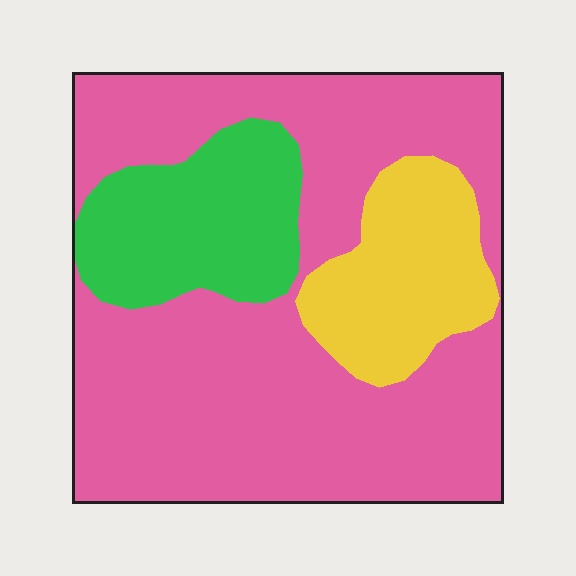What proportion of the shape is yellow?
Yellow covers 16% of the shape.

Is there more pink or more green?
Pink.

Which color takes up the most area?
Pink, at roughly 65%.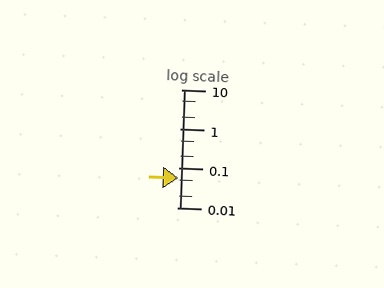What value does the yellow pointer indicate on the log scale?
The pointer indicates approximately 0.055.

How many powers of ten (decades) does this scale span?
The scale spans 3 decades, from 0.01 to 10.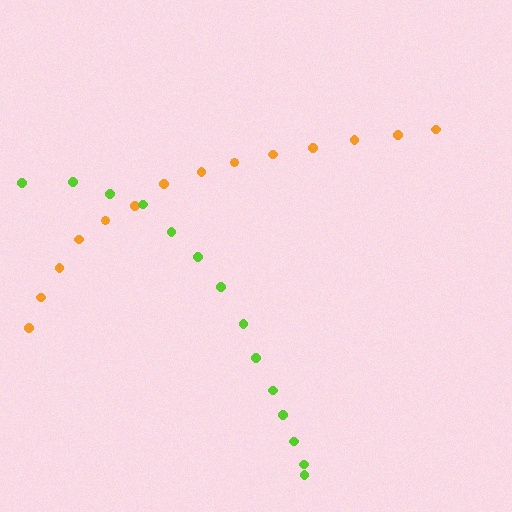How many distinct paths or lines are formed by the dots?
There are 2 distinct paths.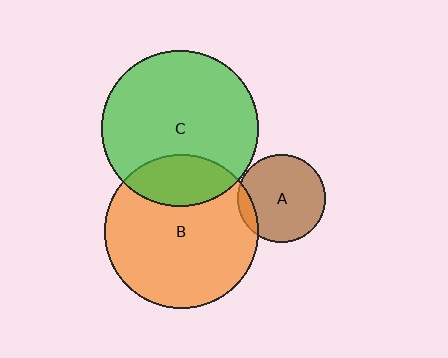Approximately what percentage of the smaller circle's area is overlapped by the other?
Approximately 25%.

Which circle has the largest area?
Circle C (green).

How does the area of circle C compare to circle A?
Approximately 3.2 times.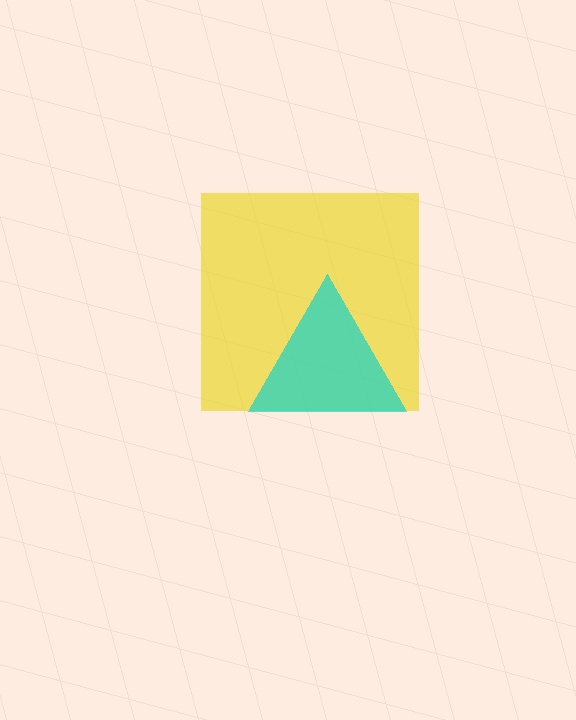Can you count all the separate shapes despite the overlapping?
Yes, there are 2 separate shapes.